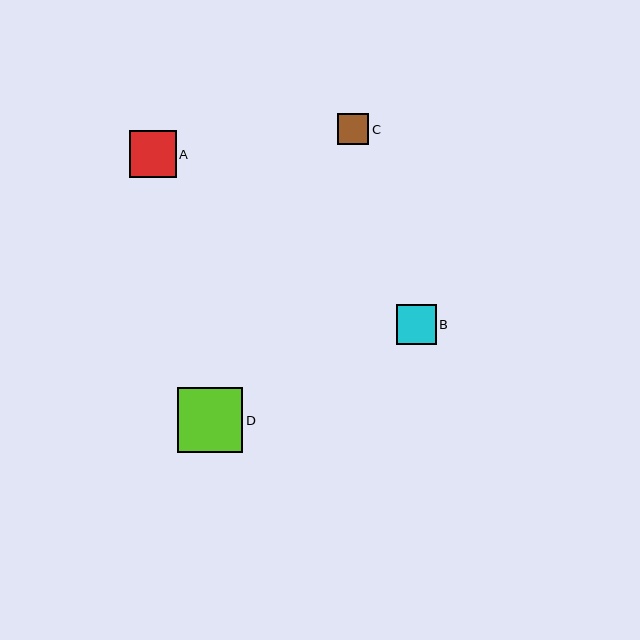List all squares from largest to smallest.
From largest to smallest: D, A, B, C.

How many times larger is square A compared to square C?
Square A is approximately 1.5 times the size of square C.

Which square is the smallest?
Square C is the smallest with a size of approximately 31 pixels.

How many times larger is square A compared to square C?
Square A is approximately 1.5 times the size of square C.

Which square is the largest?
Square D is the largest with a size of approximately 65 pixels.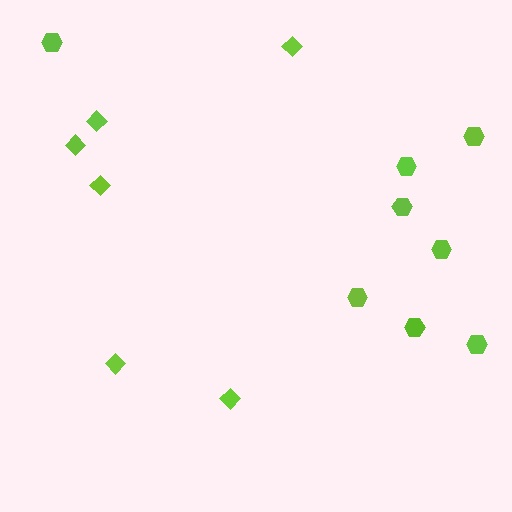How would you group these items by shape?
There are 2 groups: one group of diamonds (6) and one group of hexagons (8).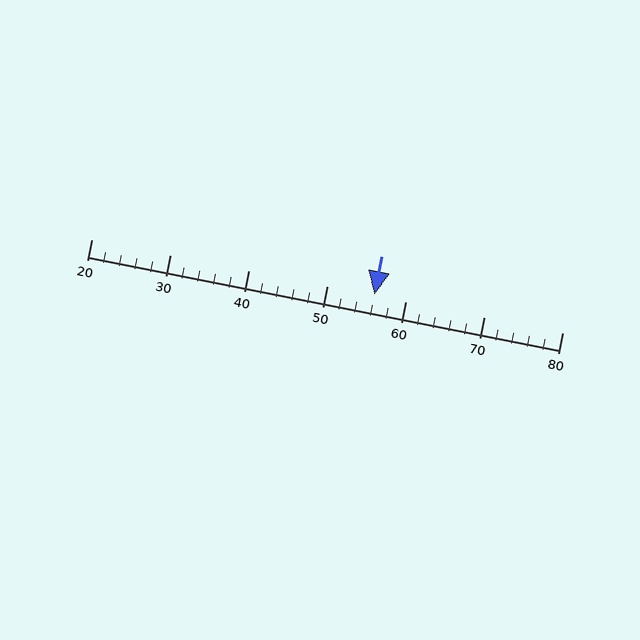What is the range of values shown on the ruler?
The ruler shows values from 20 to 80.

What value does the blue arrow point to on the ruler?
The blue arrow points to approximately 56.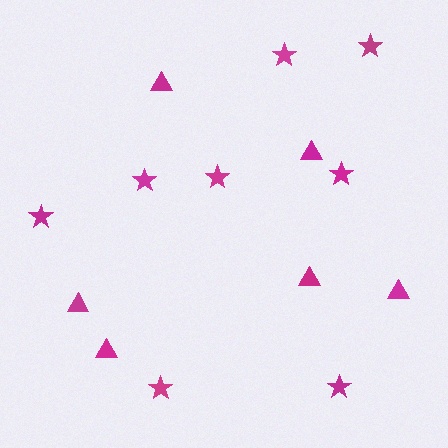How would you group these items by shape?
There are 2 groups: one group of triangles (6) and one group of stars (8).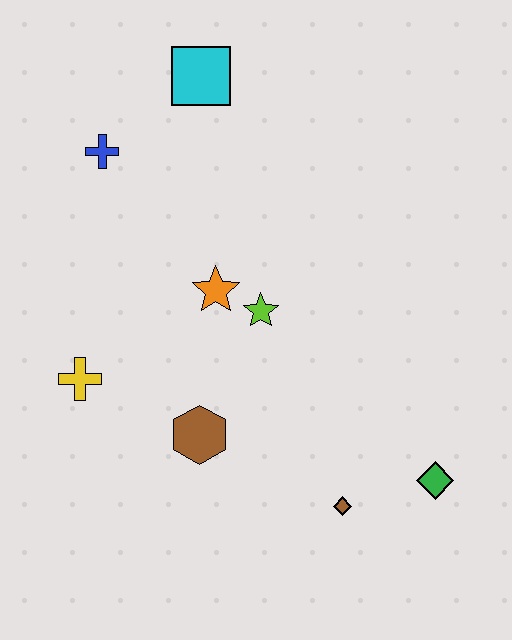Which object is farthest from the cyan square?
The green diamond is farthest from the cyan square.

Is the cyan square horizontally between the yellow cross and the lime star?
Yes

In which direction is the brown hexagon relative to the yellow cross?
The brown hexagon is to the right of the yellow cross.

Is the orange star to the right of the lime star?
No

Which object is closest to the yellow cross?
The brown hexagon is closest to the yellow cross.